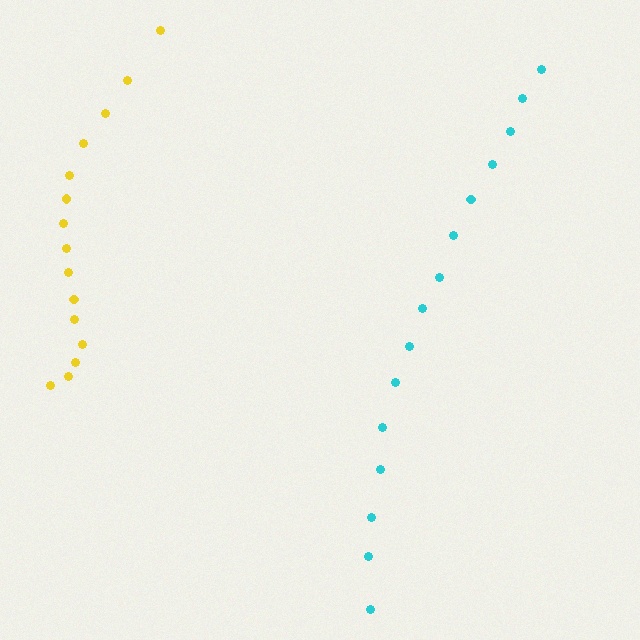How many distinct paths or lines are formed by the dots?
There are 2 distinct paths.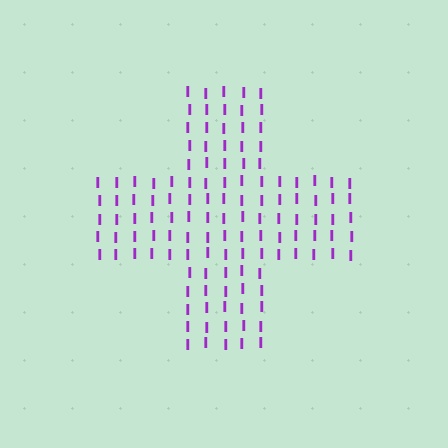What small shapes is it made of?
It is made of small letter I's.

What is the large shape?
The large shape is a cross.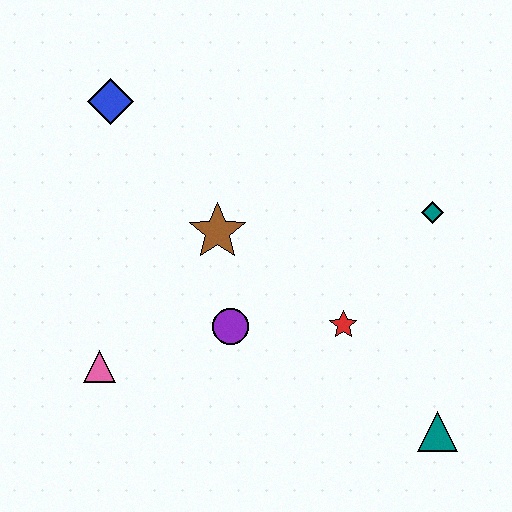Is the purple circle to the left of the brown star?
No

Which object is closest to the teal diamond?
The red star is closest to the teal diamond.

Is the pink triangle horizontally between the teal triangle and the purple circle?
No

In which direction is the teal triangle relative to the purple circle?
The teal triangle is to the right of the purple circle.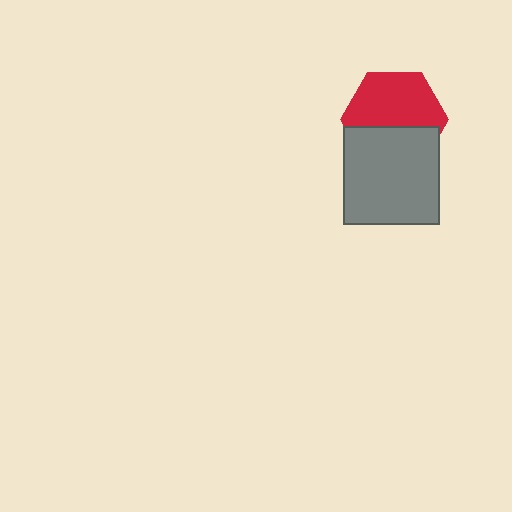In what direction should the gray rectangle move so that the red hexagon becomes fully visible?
The gray rectangle should move down. That is the shortest direction to clear the overlap and leave the red hexagon fully visible.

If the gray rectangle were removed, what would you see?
You would see the complete red hexagon.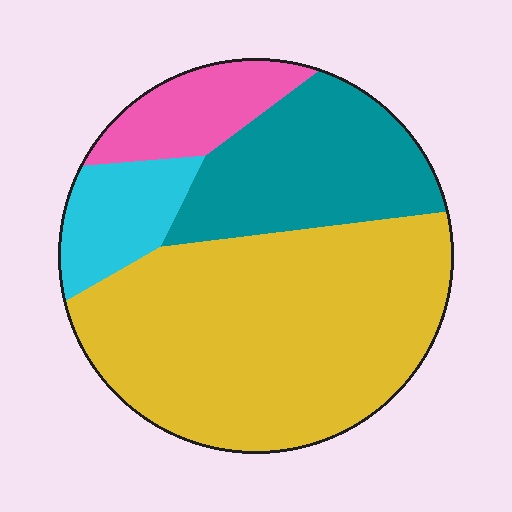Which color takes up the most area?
Yellow, at roughly 55%.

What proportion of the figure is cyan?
Cyan covers about 10% of the figure.